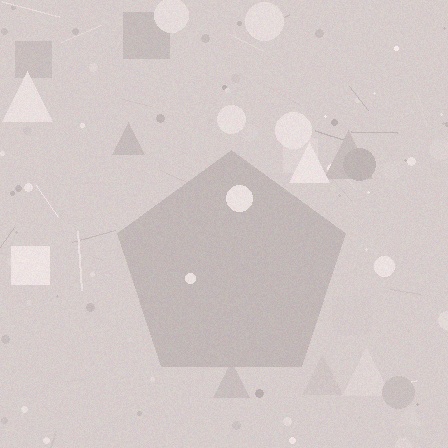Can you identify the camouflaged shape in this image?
The camouflaged shape is a pentagon.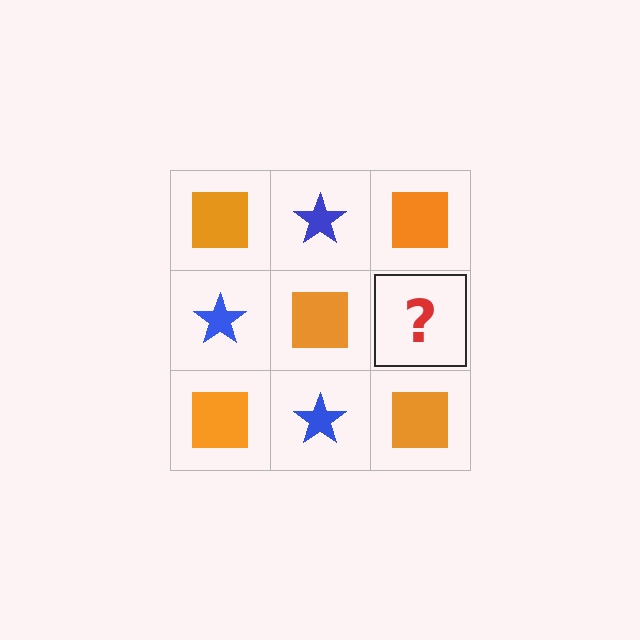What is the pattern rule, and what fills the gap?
The rule is that it alternates orange square and blue star in a checkerboard pattern. The gap should be filled with a blue star.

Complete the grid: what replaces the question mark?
The question mark should be replaced with a blue star.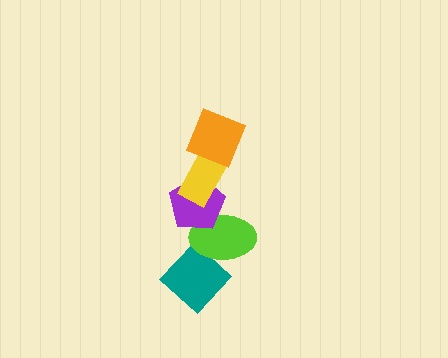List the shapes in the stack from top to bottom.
From top to bottom: the orange square, the yellow rectangle, the purple pentagon, the lime ellipse, the teal diamond.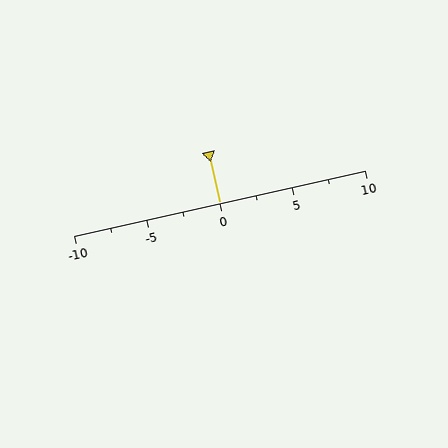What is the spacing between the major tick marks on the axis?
The major ticks are spaced 5 apart.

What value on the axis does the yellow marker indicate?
The marker indicates approximately 0.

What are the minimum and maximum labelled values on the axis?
The axis runs from -10 to 10.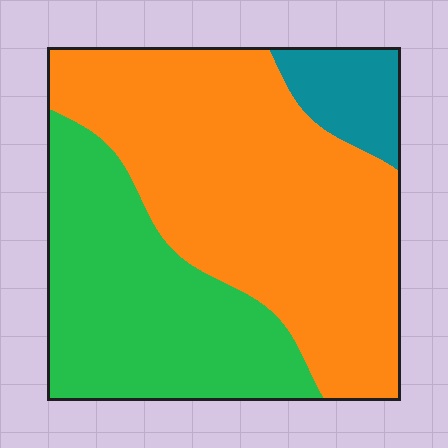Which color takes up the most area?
Orange, at roughly 55%.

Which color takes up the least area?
Teal, at roughly 10%.